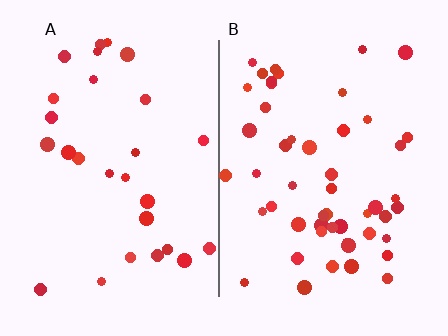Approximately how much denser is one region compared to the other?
Approximately 1.8× — region B over region A.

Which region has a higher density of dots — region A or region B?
B (the right).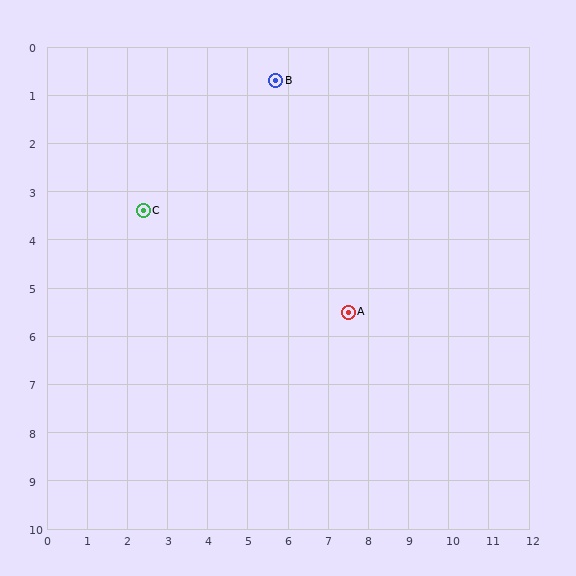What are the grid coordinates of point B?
Point B is at approximately (5.7, 0.7).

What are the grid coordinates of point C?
Point C is at approximately (2.4, 3.4).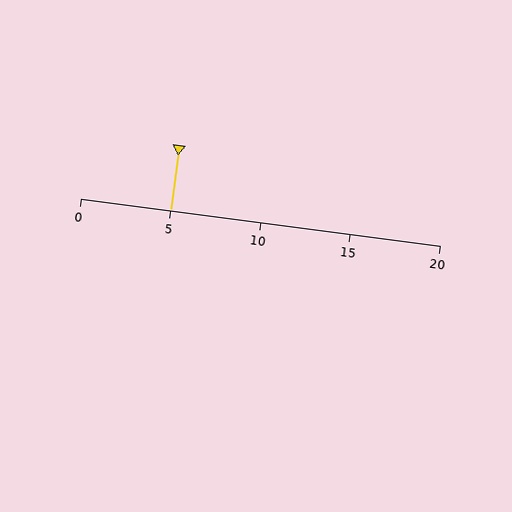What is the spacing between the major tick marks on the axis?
The major ticks are spaced 5 apart.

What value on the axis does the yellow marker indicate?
The marker indicates approximately 5.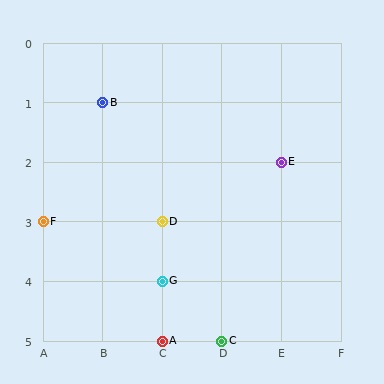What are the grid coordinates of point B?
Point B is at grid coordinates (B, 1).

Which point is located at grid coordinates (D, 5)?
Point C is at (D, 5).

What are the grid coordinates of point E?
Point E is at grid coordinates (E, 2).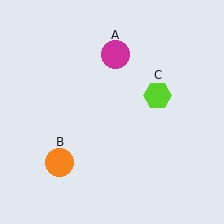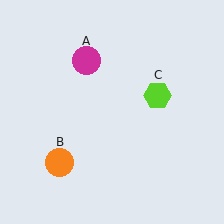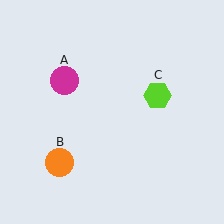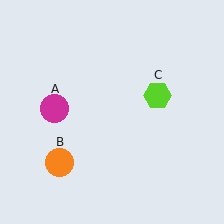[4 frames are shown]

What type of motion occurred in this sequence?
The magenta circle (object A) rotated counterclockwise around the center of the scene.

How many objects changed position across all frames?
1 object changed position: magenta circle (object A).